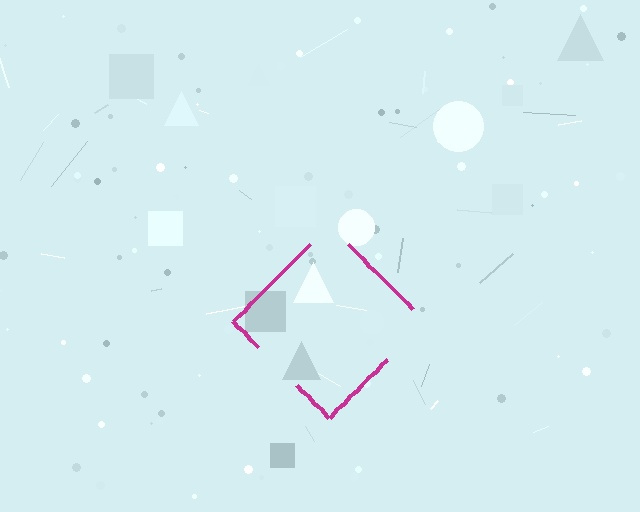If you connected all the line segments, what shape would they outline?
They would outline a diamond.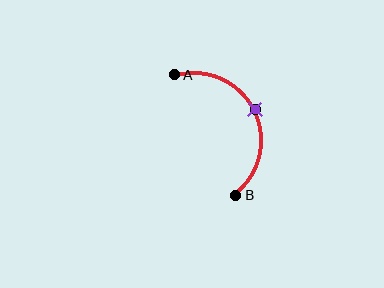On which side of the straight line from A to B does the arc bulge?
The arc bulges to the right of the straight line connecting A and B.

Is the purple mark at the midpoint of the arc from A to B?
Yes. The purple mark lies on the arc at equal arc-length from both A and B — it is the arc midpoint.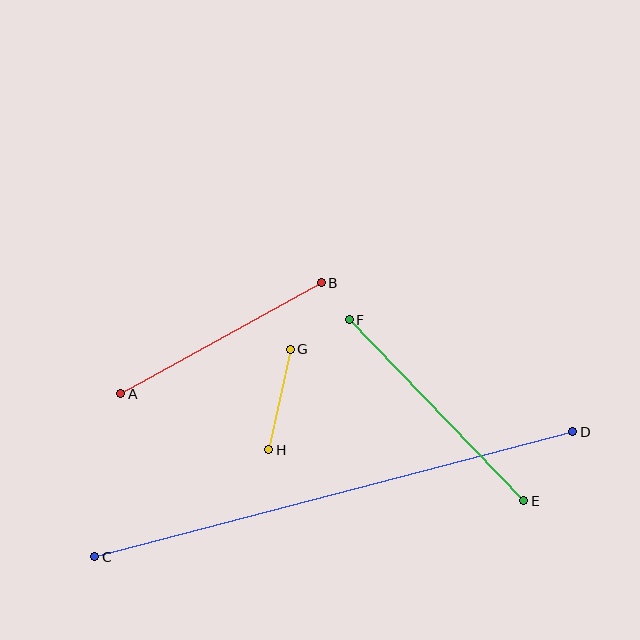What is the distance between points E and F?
The distance is approximately 251 pixels.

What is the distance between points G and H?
The distance is approximately 102 pixels.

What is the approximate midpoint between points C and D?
The midpoint is at approximately (334, 494) pixels.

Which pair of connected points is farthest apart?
Points C and D are farthest apart.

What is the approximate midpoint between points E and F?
The midpoint is at approximately (436, 410) pixels.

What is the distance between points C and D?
The distance is approximately 494 pixels.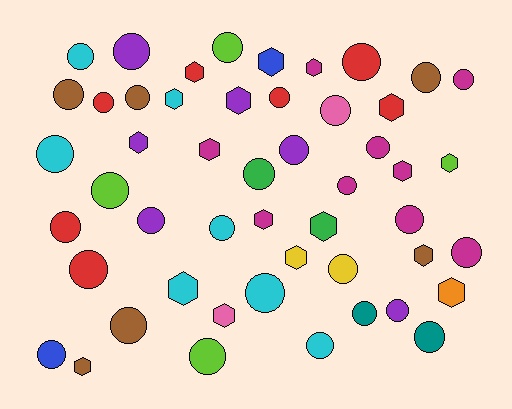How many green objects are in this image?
There are 2 green objects.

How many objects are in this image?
There are 50 objects.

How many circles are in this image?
There are 32 circles.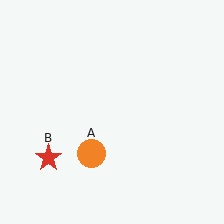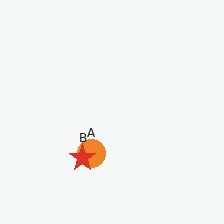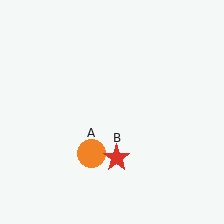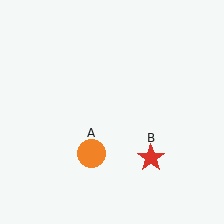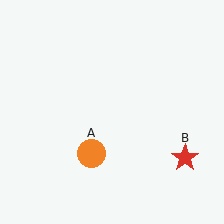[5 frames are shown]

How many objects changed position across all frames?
1 object changed position: red star (object B).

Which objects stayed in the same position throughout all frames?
Orange circle (object A) remained stationary.